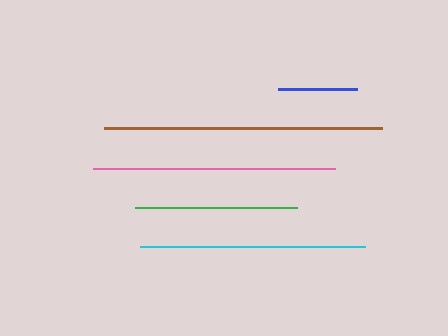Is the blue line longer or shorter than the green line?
The green line is longer than the blue line.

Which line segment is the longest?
The brown line is the longest at approximately 277 pixels.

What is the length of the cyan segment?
The cyan segment is approximately 225 pixels long.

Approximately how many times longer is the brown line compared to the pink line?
The brown line is approximately 1.1 times the length of the pink line.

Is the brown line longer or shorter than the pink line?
The brown line is longer than the pink line.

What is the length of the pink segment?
The pink segment is approximately 242 pixels long.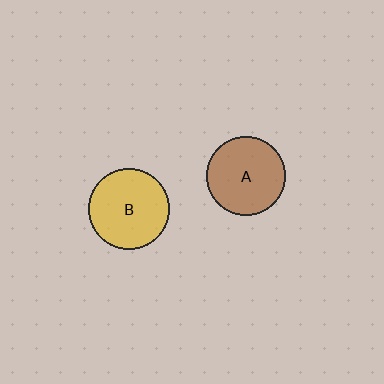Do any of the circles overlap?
No, none of the circles overlap.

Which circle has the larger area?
Circle B (yellow).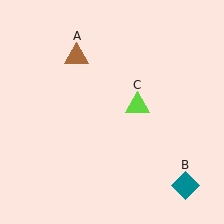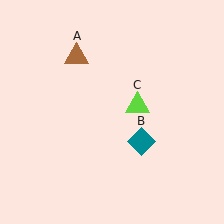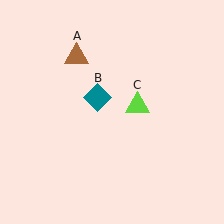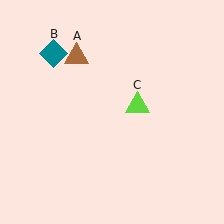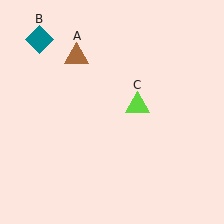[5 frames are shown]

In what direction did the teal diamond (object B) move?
The teal diamond (object B) moved up and to the left.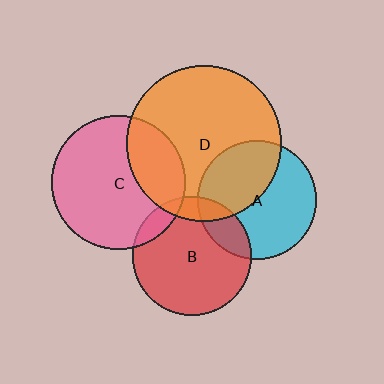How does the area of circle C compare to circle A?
Approximately 1.3 times.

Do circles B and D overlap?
Yes.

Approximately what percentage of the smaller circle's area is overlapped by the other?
Approximately 10%.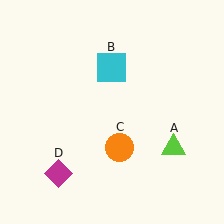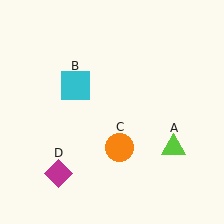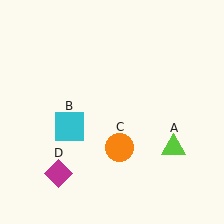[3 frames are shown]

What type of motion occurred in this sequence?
The cyan square (object B) rotated counterclockwise around the center of the scene.